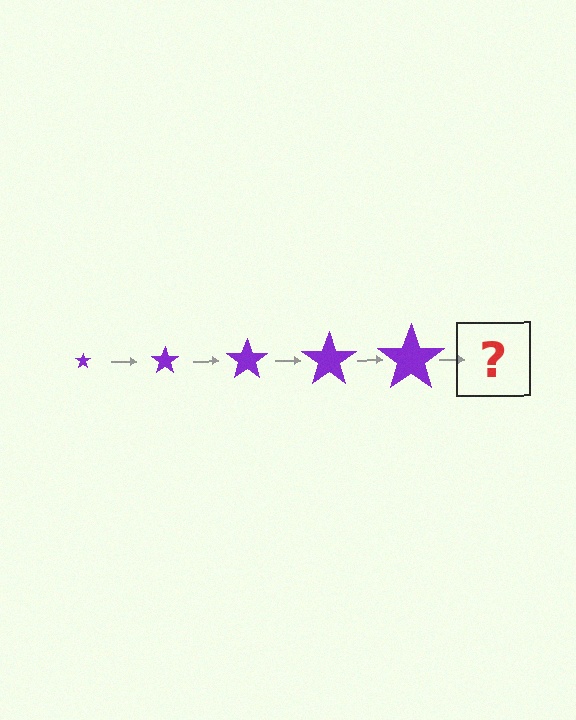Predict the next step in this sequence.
The next step is a purple star, larger than the previous one.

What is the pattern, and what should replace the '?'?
The pattern is that the star gets progressively larger each step. The '?' should be a purple star, larger than the previous one.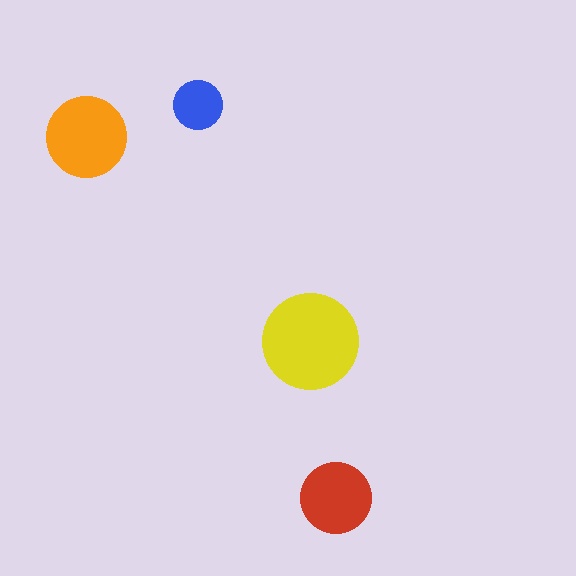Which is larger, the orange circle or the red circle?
The orange one.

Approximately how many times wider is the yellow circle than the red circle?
About 1.5 times wider.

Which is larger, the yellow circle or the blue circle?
The yellow one.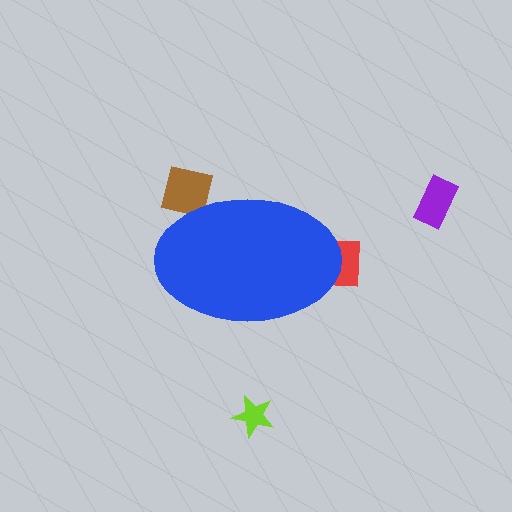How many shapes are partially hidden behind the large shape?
2 shapes are partially hidden.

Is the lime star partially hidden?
No, the lime star is fully visible.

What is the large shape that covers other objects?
A blue ellipse.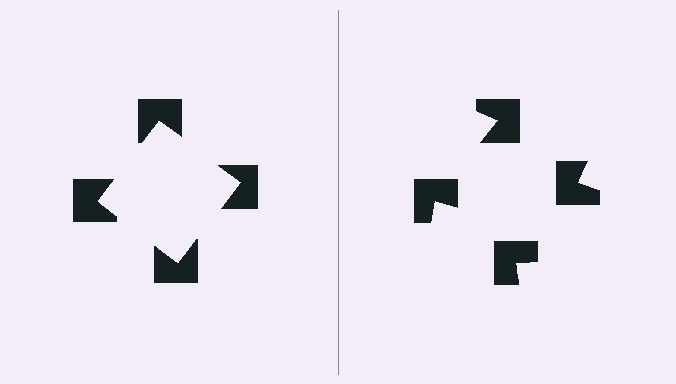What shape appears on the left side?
An illusory square.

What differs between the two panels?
The notched squares are positioned identically on both sides; only the wedge orientations differ. On the left they align to a square; on the right they are misaligned.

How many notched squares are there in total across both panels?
8 — 4 on each side.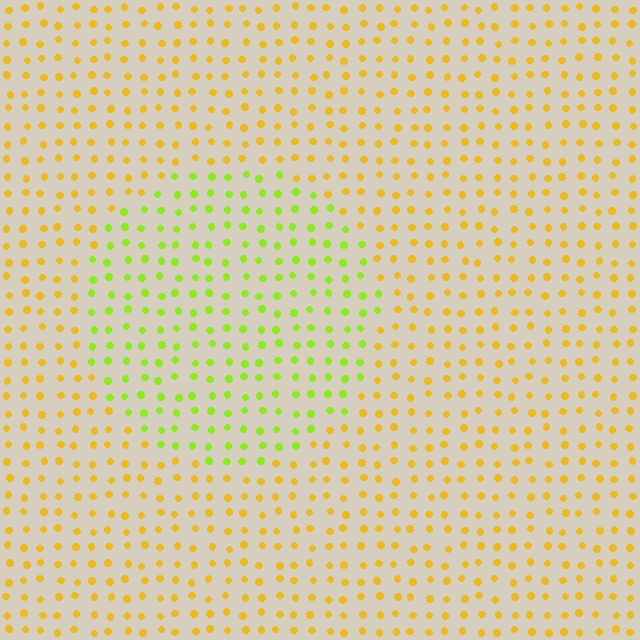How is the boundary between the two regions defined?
The boundary is defined purely by a slight shift in hue (about 43 degrees). Spacing, size, and orientation are identical on both sides.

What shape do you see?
I see a circle.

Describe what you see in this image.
The image is filled with small yellow elements in a uniform arrangement. A circle-shaped region is visible where the elements are tinted to a slightly different hue, forming a subtle color boundary.